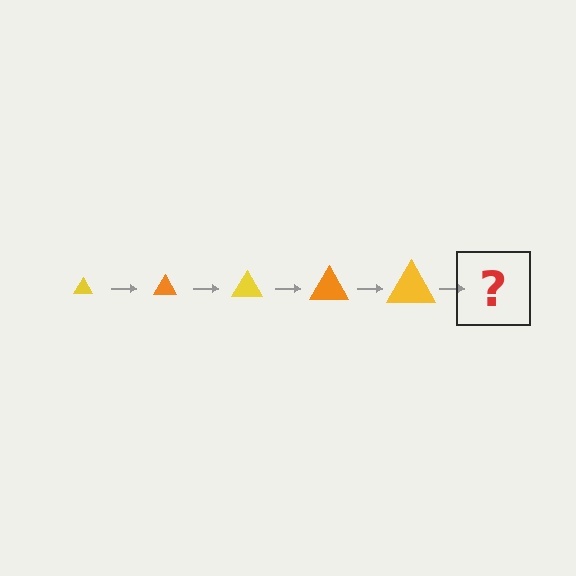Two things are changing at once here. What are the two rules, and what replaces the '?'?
The two rules are that the triangle grows larger each step and the color cycles through yellow and orange. The '?' should be an orange triangle, larger than the previous one.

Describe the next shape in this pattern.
It should be an orange triangle, larger than the previous one.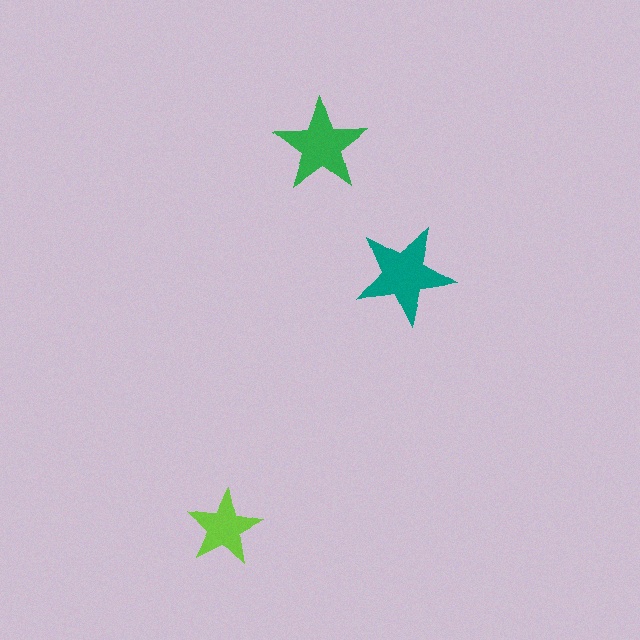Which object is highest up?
The green star is topmost.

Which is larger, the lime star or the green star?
The green one.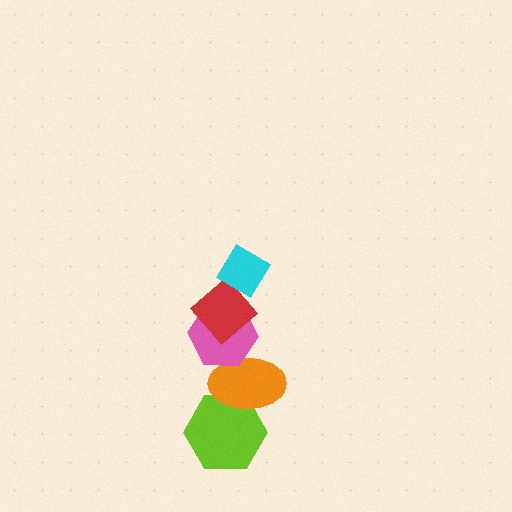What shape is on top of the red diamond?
The cyan diamond is on top of the red diamond.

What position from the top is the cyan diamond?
The cyan diamond is 1st from the top.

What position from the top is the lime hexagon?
The lime hexagon is 5th from the top.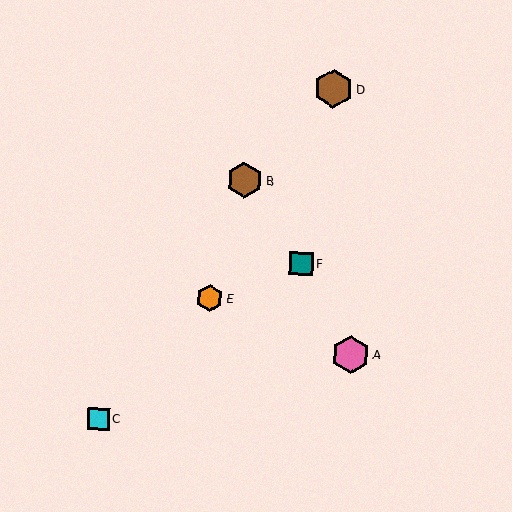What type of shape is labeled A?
Shape A is a pink hexagon.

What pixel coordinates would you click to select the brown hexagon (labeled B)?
Click at (245, 180) to select the brown hexagon B.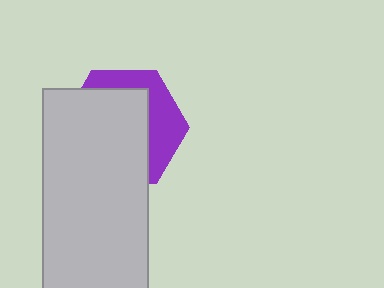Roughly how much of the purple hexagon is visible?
A small part of it is visible (roughly 34%).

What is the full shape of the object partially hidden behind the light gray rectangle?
The partially hidden object is a purple hexagon.